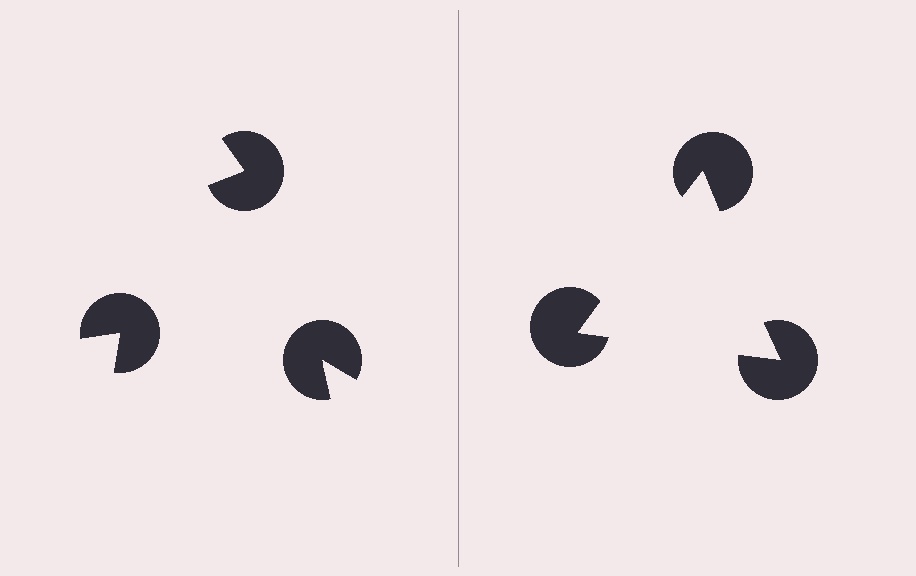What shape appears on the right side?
An illusory triangle.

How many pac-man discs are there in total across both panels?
6 — 3 on each side.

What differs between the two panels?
The pac-man discs are positioned identically on both sides; only the wedge orientations differ. On the right they align to a triangle; on the left they are misaligned.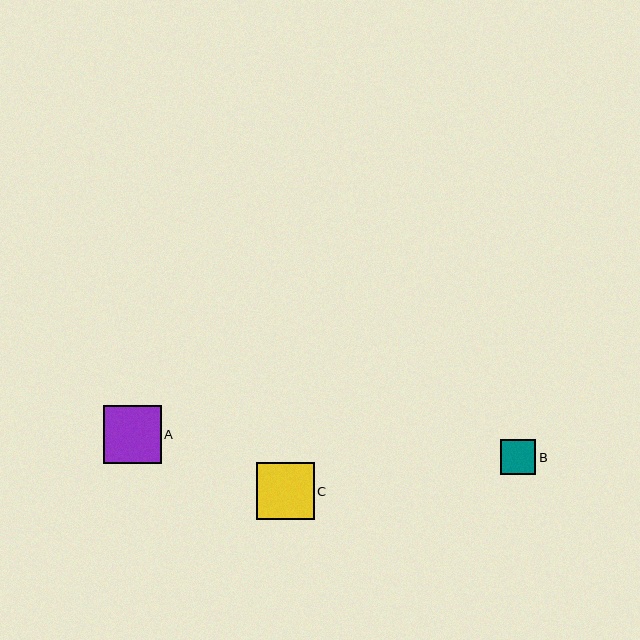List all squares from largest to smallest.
From largest to smallest: A, C, B.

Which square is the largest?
Square A is the largest with a size of approximately 58 pixels.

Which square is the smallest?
Square B is the smallest with a size of approximately 35 pixels.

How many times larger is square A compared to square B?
Square A is approximately 1.7 times the size of square B.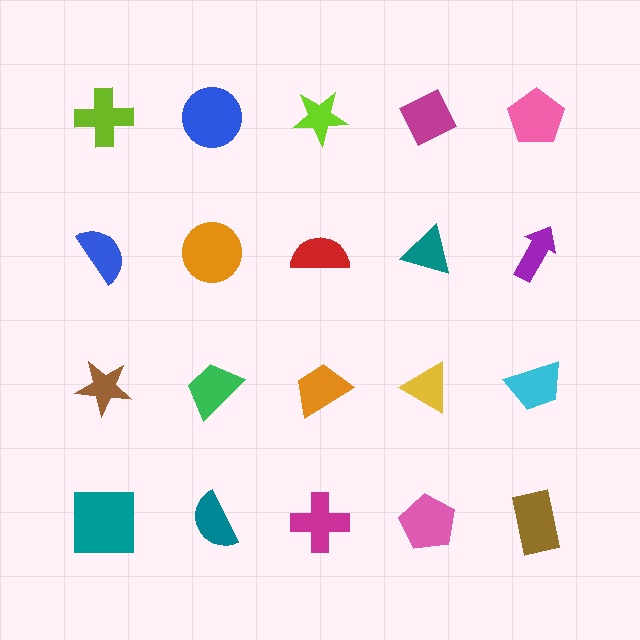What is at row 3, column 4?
A yellow triangle.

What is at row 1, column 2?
A blue circle.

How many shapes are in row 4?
5 shapes.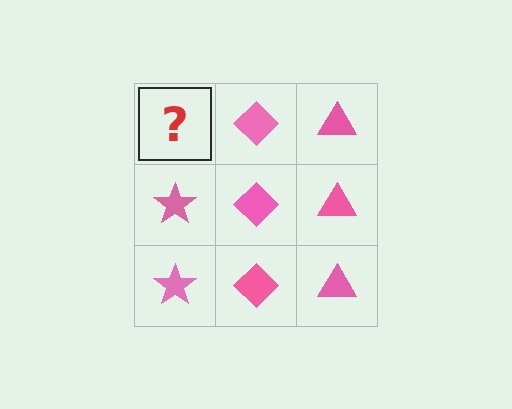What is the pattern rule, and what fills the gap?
The rule is that each column has a consistent shape. The gap should be filled with a pink star.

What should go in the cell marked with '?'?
The missing cell should contain a pink star.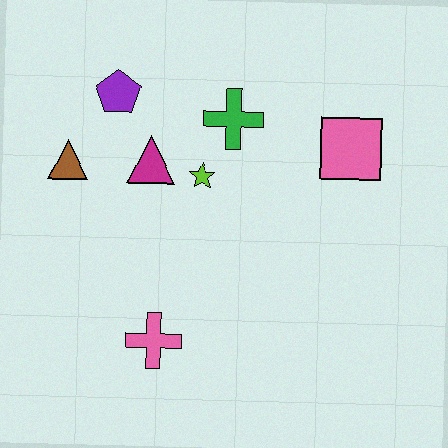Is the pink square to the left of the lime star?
No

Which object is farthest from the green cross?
The pink cross is farthest from the green cross.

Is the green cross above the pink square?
Yes